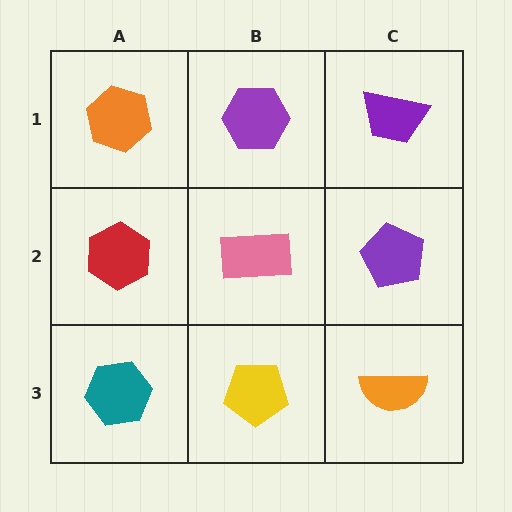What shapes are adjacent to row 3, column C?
A purple pentagon (row 2, column C), a yellow pentagon (row 3, column B).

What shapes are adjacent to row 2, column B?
A purple hexagon (row 1, column B), a yellow pentagon (row 3, column B), a red hexagon (row 2, column A), a purple pentagon (row 2, column C).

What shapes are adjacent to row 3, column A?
A red hexagon (row 2, column A), a yellow pentagon (row 3, column B).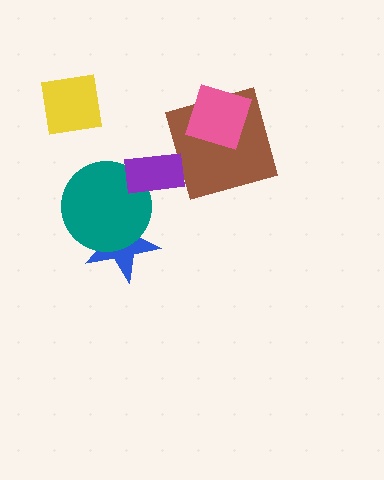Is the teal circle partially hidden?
Yes, it is partially covered by another shape.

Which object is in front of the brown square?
The pink diamond is in front of the brown square.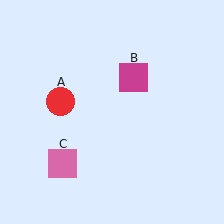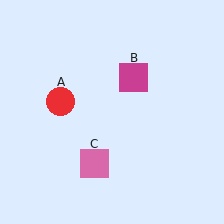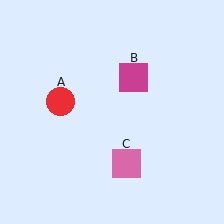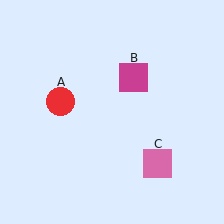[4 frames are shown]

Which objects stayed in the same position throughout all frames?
Red circle (object A) and magenta square (object B) remained stationary.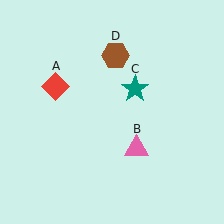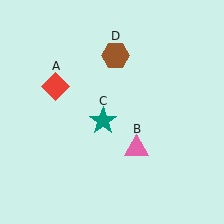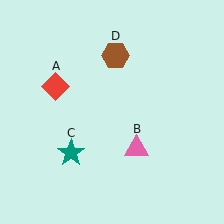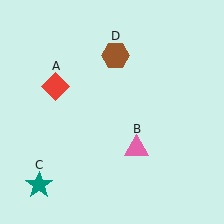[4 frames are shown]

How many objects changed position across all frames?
1 object changed position: teal star (object C).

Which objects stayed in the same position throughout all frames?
Red diamond (object A) and pink triangle (object B) and brown hexagon (object D) remained stationary.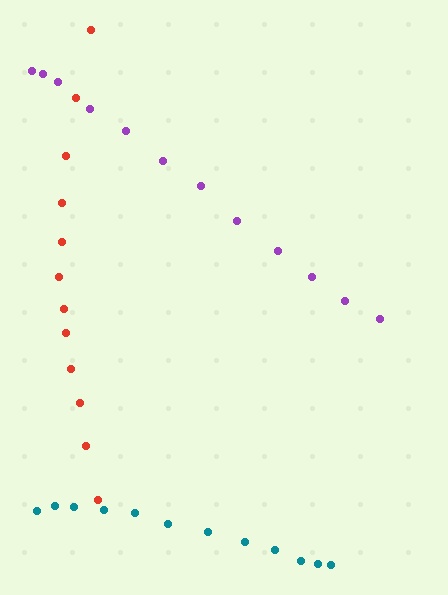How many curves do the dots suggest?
There are 3 distinct paths.